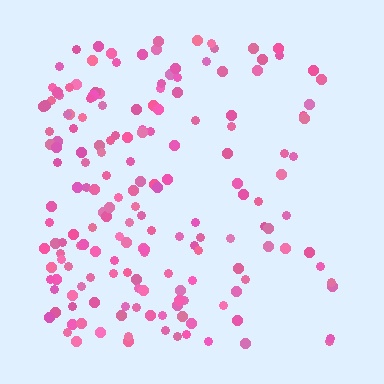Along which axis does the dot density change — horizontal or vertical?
Horizontal.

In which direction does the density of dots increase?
From right to left, with the left side densest.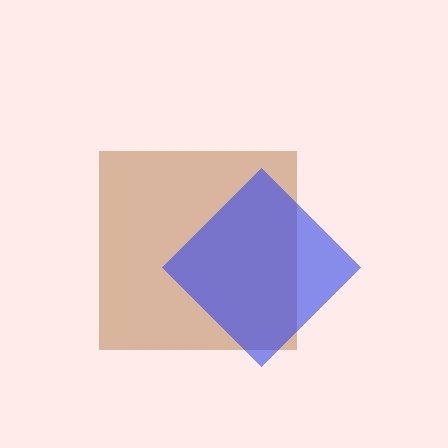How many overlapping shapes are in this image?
There are 2 overlapping shapes in the image.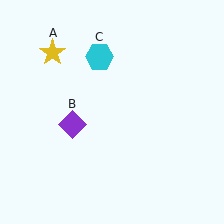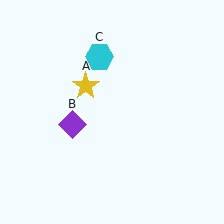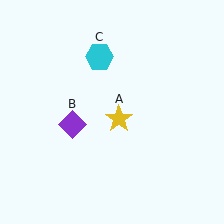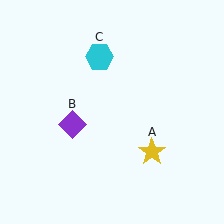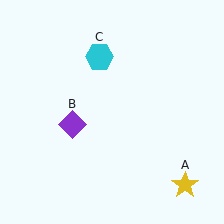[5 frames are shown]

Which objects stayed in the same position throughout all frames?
Purple diamond (object B) and cyan hexagon (object C) remained stationary.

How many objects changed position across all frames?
1 object changed position: yellow star (object A).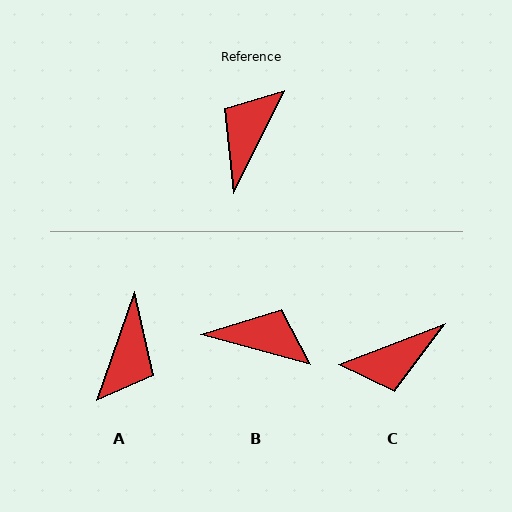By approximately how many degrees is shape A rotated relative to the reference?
Approximately 173 degrees clockwise.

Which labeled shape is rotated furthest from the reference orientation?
A, about 173 degrees away.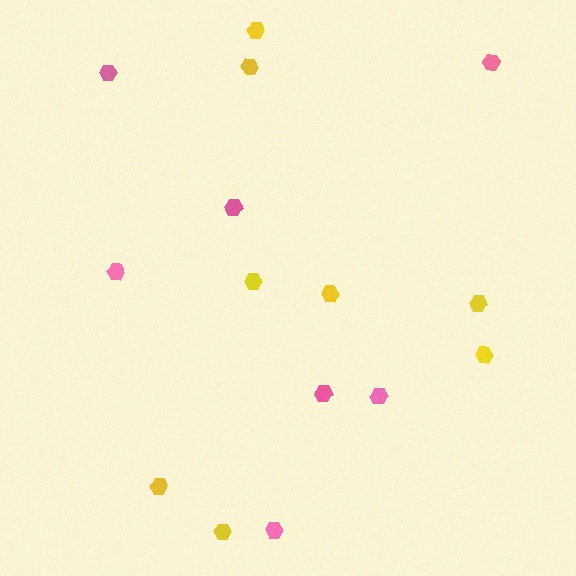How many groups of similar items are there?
There are 2 groups: one group of pink hexagons (7) and one group of yellow hexagons (8).